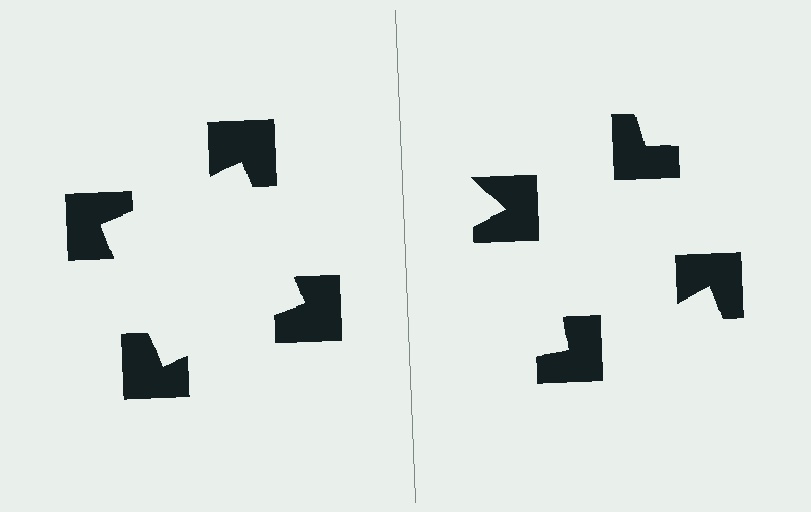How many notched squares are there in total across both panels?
8 — 4 on each side.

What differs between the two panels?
The notched squares are positioned identically on both sides; only the wedge orientations differ. On the left they align to a square; on the right they are misaligned.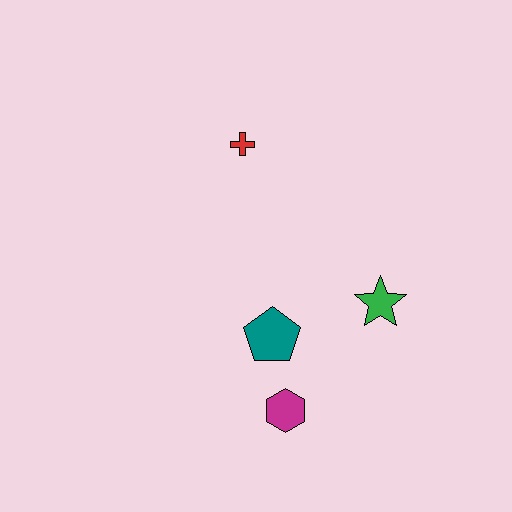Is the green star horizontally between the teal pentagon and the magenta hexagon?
No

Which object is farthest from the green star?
The red cross is farthest from the green star.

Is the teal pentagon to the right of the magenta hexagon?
No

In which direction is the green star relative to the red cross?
The green star is below the red cross.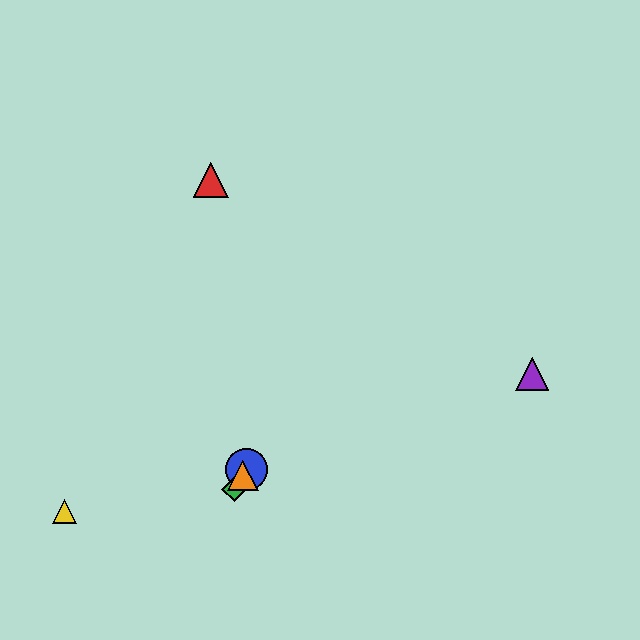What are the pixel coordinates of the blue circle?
The blue circle is at (246, 470).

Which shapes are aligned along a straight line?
The blue circle, the green diamond, the orange triangle are aligned along a straight line.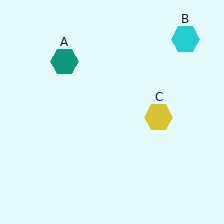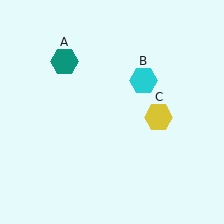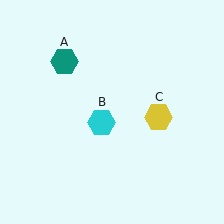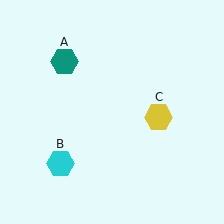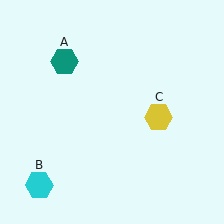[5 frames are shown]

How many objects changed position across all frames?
1 object changed position: cyan hexagon (object B).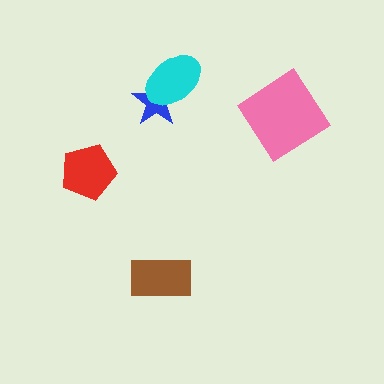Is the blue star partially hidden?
Yes, it is partially covered by another shape.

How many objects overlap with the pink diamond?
0 objects overlap with the pink diamond.